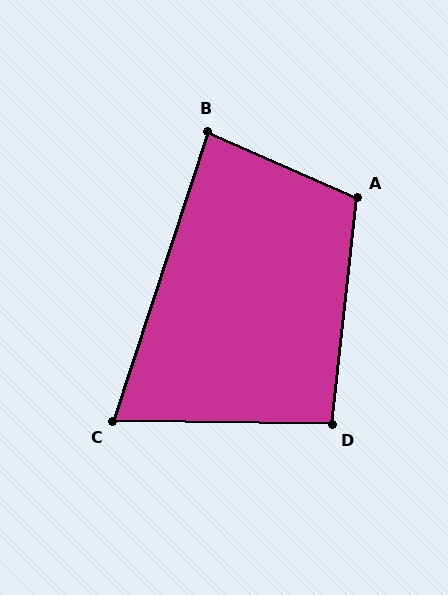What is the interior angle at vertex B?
Approximately 84 degrees (acute).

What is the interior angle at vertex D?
Approximately 96 degrees (obtuse).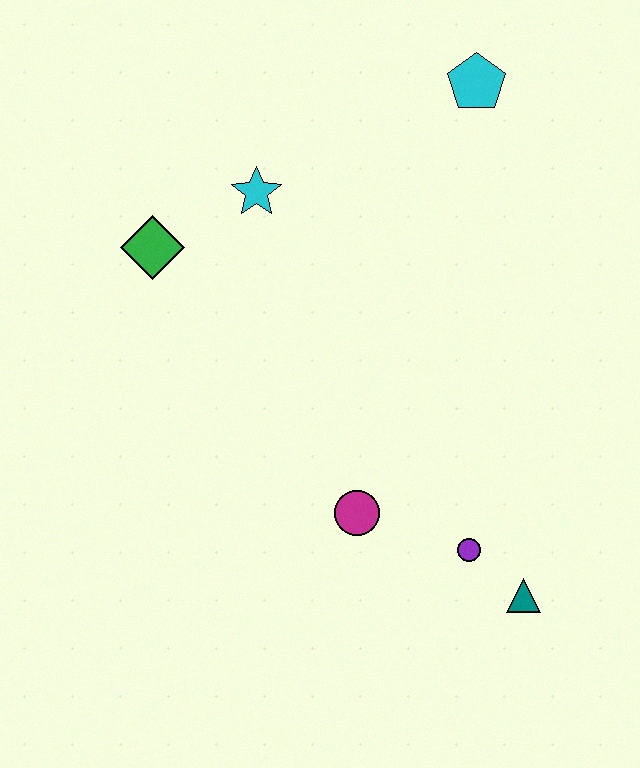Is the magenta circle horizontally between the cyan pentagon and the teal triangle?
No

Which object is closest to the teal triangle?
The purple circle is closest to the teal triangle.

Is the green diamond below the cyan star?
Yes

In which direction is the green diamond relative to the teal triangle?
The green diamond is to the left of the teal triangle.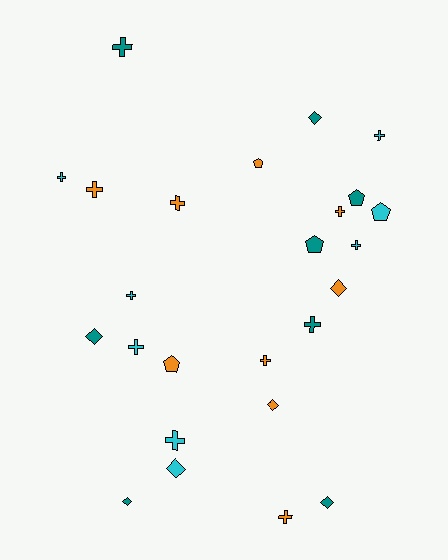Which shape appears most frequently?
Cross, with 13 objects.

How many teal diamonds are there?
There are 4 teal diamonds.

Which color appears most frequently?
Orange, with 9 objects.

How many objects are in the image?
There are 25 objects.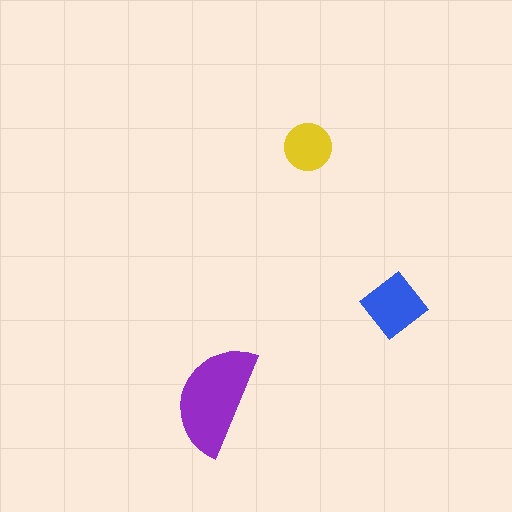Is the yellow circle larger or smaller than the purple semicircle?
Smaller.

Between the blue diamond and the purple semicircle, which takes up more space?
The purple semicircle.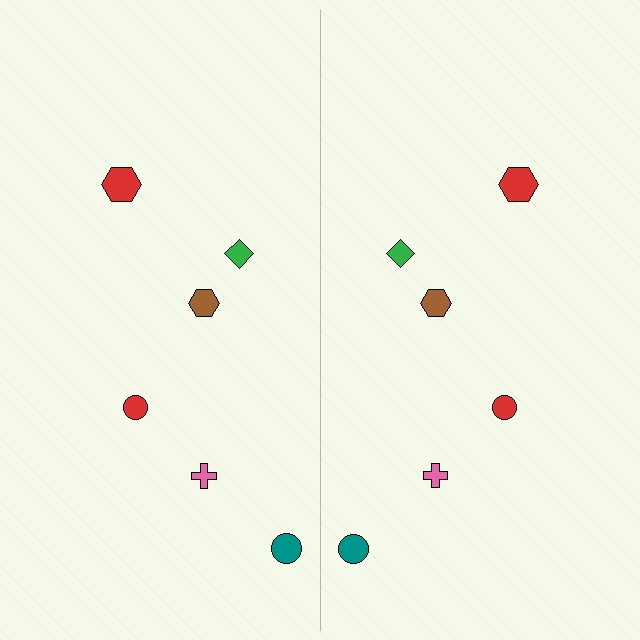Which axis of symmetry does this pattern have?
The pattern has a vertical axis of symmetry running through the center of the image.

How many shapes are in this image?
There are 12 shapes in this image.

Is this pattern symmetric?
Yes, this pattern has bilateral (reflection) symmetry.